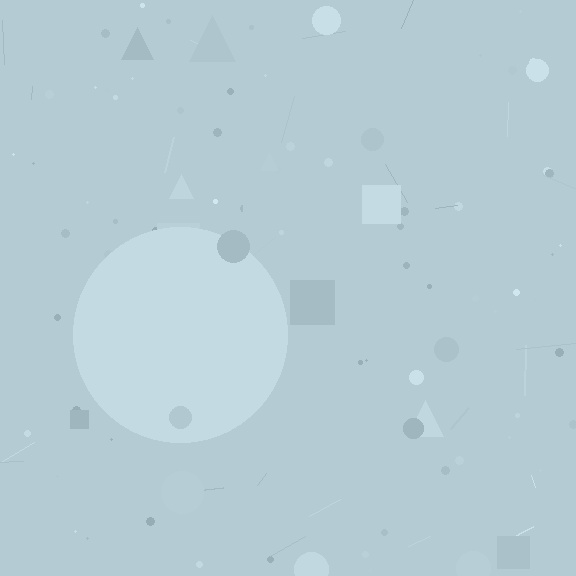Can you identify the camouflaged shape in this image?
The camouflaged shape is a circle.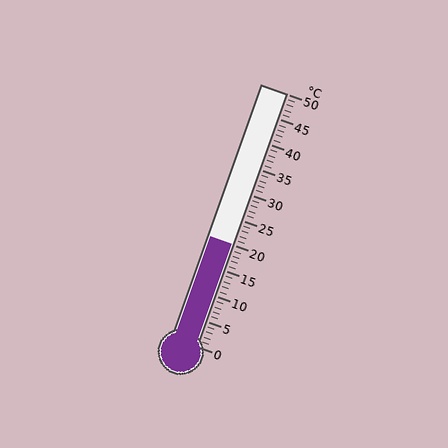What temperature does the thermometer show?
The thermometer shows approximately 20°C.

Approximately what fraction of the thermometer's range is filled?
The thermometer is filled to approximately 40% of its range.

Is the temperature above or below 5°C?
The temperature is above 5°C.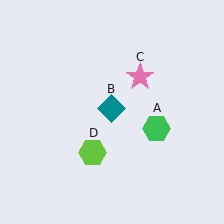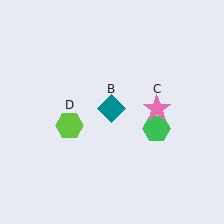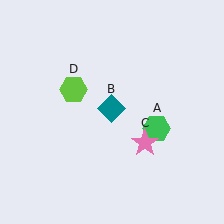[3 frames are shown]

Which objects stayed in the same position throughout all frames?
Green hexagon (object A) and teal diamond (object B) remained stationary.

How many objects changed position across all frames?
2 objects changed position: pink star (object C), lime hexagon (object D).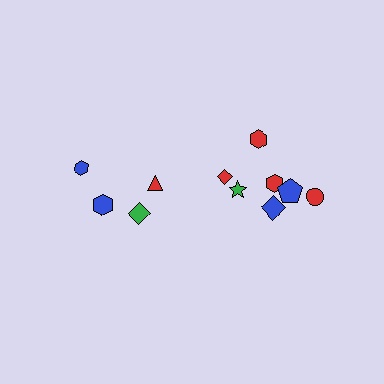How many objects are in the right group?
There are 7 objects.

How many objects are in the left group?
There are 4 objects.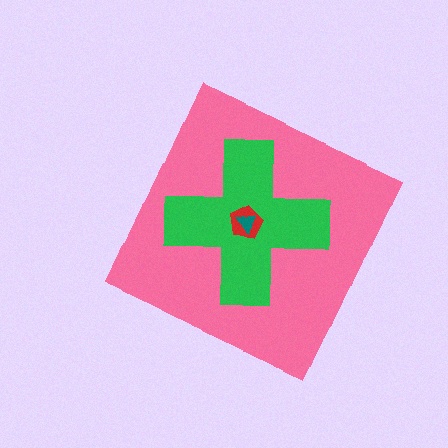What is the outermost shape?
The pink diamond.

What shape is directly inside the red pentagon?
The teal triangle.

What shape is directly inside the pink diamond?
The green cross.